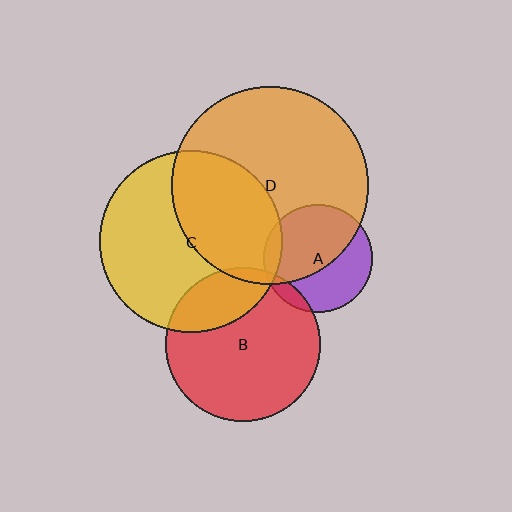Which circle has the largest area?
Circle D (orange).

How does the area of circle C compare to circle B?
Approximately 1.4 times.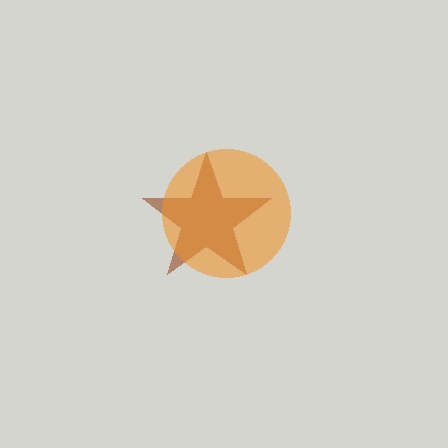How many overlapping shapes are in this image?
There are 2 overlapping shapes in the image.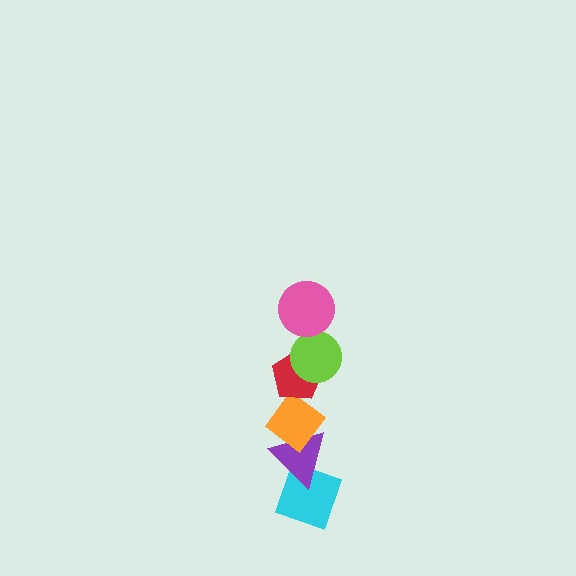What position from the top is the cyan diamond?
The cyan diamond is 6th from the top.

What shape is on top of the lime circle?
The pink circle is on top of the lime circle.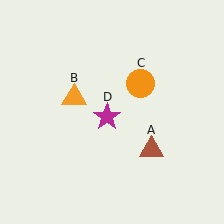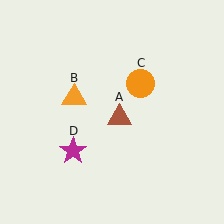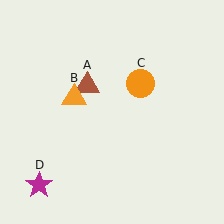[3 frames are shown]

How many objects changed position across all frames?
2 objects changed position: brown triangle (object A), magenta star (object D).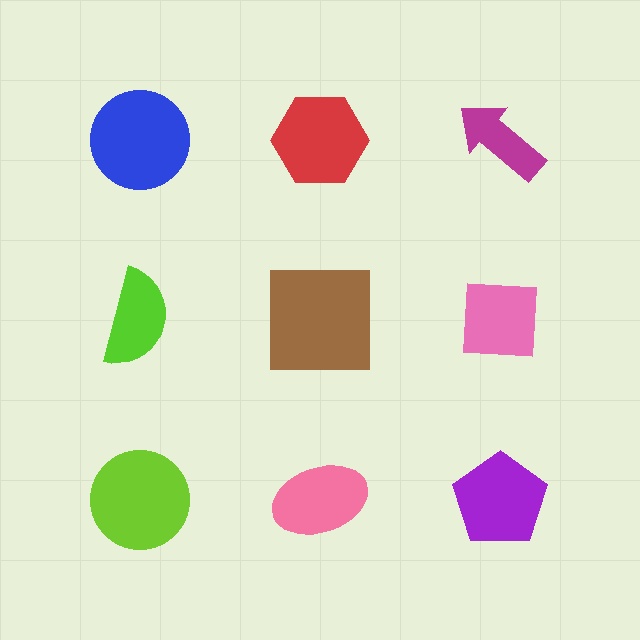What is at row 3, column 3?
A purple pentagon.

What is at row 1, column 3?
A magenta arrow.